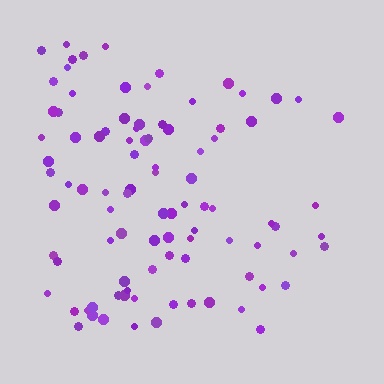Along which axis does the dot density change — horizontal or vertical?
Horizontal.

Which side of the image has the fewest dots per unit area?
The right.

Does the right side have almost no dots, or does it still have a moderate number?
Still a moderate number, just noticeably fewer than the left.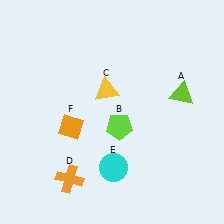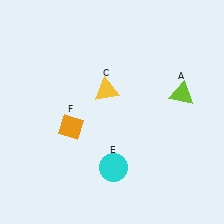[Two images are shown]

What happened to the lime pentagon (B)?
The lime pentagon (B) was removed in Image 2. It was in the bottom-right area of Image 1.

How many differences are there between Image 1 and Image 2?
There are 2 differences between the two images.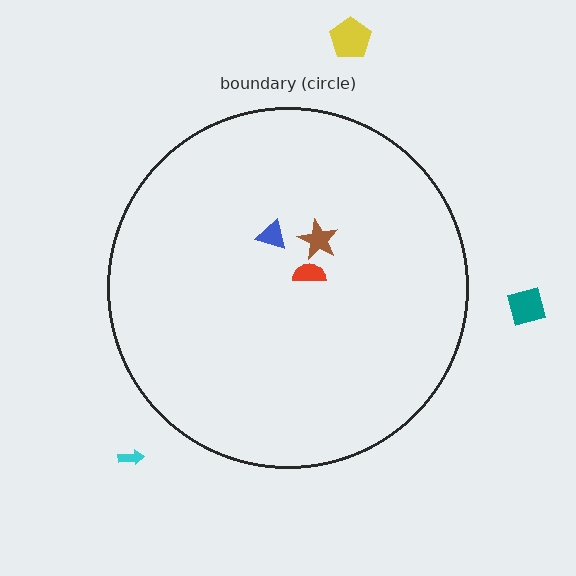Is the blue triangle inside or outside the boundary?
Inside.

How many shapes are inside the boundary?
3 inside, 3 outside.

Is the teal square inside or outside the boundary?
Outside.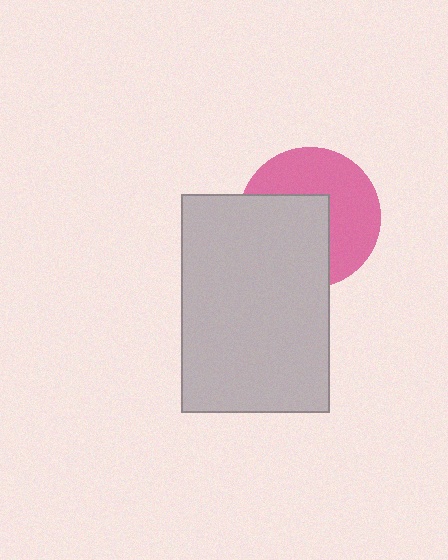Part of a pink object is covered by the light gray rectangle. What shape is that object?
It is a circle.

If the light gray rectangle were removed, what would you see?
You would see the complete pink circle.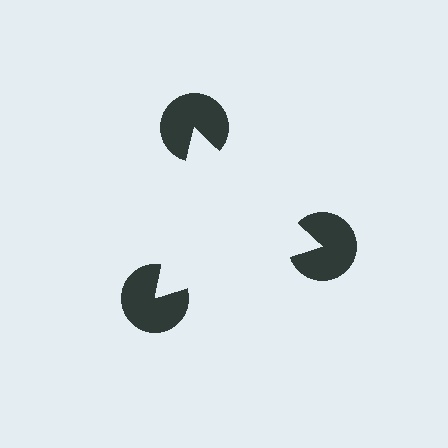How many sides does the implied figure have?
3 sides.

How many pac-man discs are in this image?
There are 3 — one at each vertex of the illusory triangle.